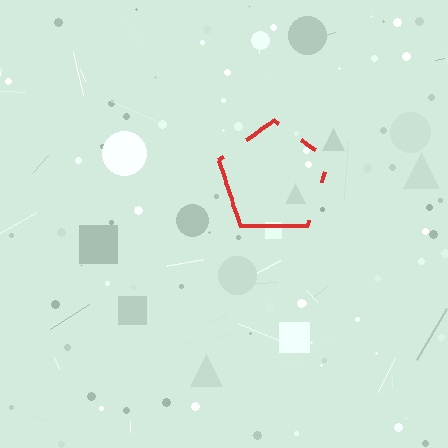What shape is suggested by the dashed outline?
The dashed outline suggests a pentagon.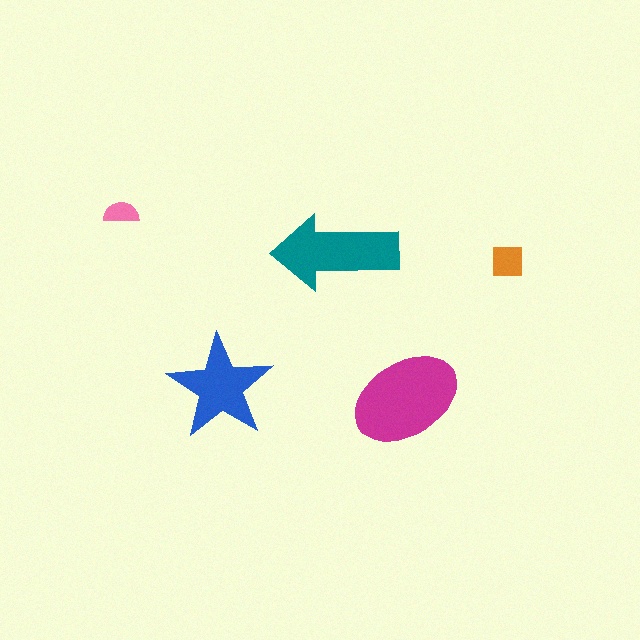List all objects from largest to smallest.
The magenta ellipse, the teal arrow, the blue star, the orange square, the pink semicircle.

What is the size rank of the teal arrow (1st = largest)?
2nd.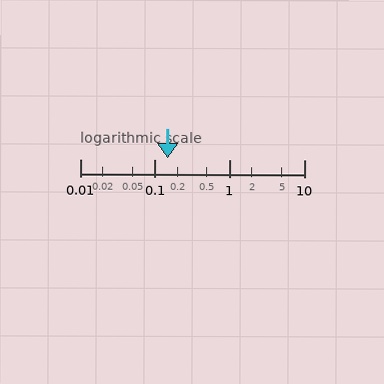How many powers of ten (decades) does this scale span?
The scale spans 3 decades, from 0.01 to 10.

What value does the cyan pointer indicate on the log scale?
The pointer indicates approximately 0.15.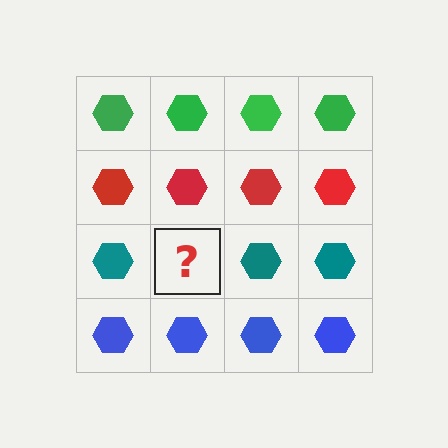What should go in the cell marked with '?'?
The missing cell should contain a teal hexagon.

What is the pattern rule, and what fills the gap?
The rule is that each row has a consistent color. The gap should be filled with a teal hexagon.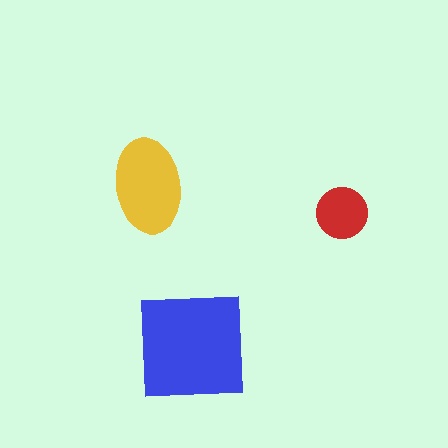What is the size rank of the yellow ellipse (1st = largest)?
2nd.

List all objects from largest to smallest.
The blue square, the yellow ellipse, the red circle.